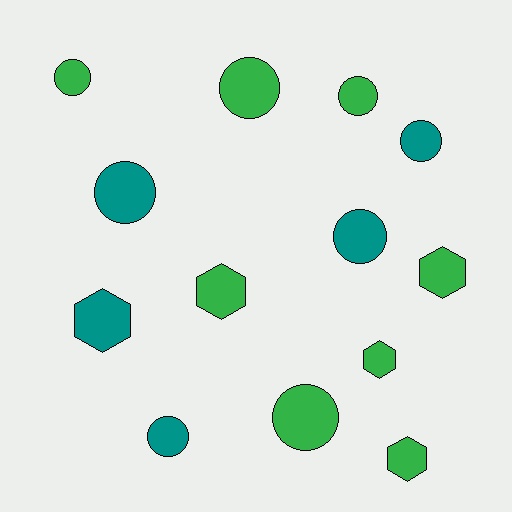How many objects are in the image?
There are 13 objects.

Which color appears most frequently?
Green, with 8 objects.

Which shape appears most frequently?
Circle, with 8 objects.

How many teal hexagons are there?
There is 1 teal hexagon.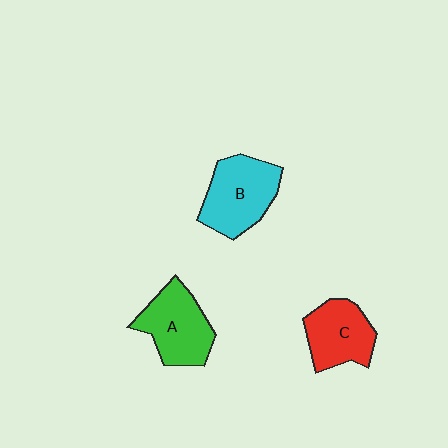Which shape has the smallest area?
Shape C (red).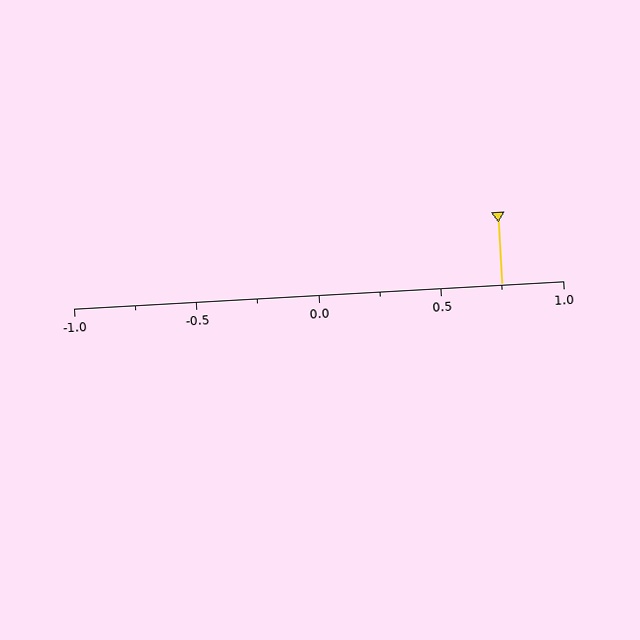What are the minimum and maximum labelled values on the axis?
The axis runs from -1.0 to 1.0.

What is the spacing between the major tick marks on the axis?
The major ticks are spaced 0.5 apart.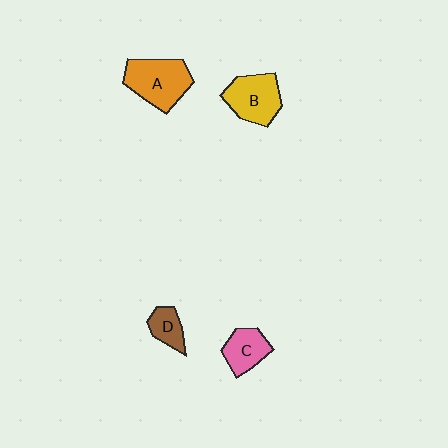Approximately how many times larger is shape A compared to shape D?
Approximately 2.3 times.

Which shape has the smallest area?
Shape D (brown).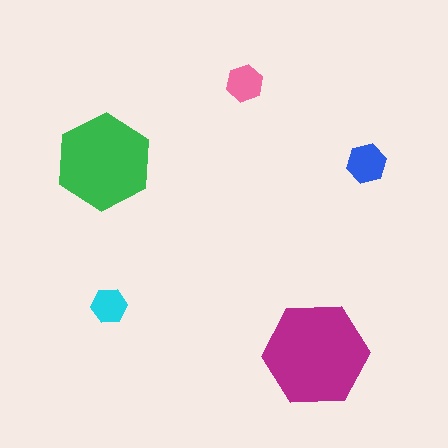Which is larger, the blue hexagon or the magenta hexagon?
The magenta one.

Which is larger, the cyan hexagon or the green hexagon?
The green one.